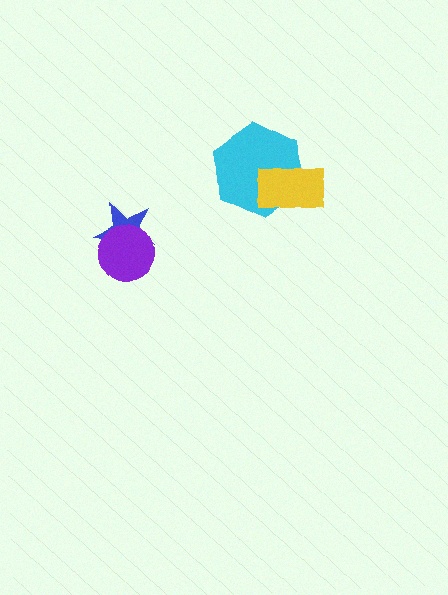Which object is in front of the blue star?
The purple circle is in front of the blue star.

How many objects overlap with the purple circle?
1 object overlaps with the purple circle.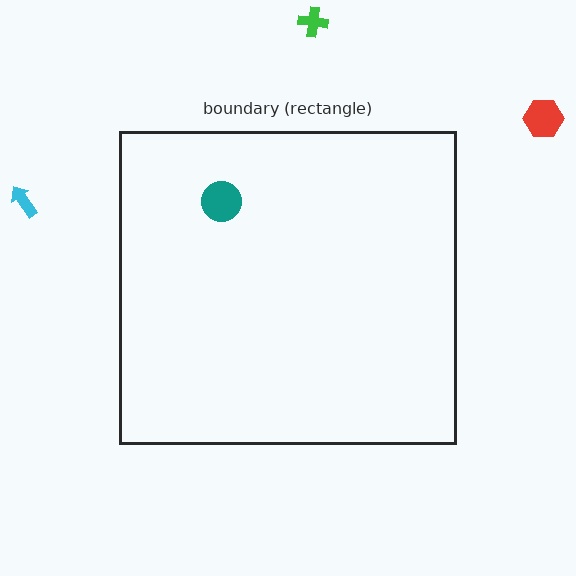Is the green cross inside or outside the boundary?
Outside.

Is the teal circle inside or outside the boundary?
Inside.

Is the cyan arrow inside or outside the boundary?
Outside.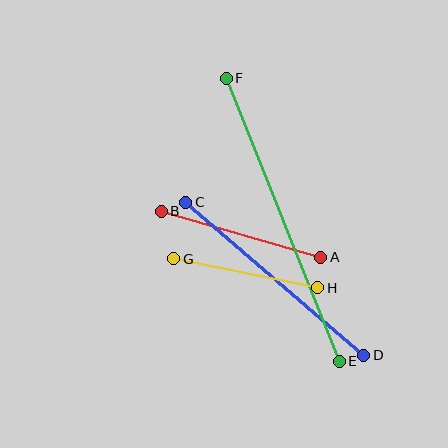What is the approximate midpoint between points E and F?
The midpoint is at approximately (283, 220) pixels.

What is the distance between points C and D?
The distance is approximately 235 pixels.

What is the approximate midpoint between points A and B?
The midpoint is at approximately (241, 234) pixels.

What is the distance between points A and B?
The distance is approximately 166 pixels.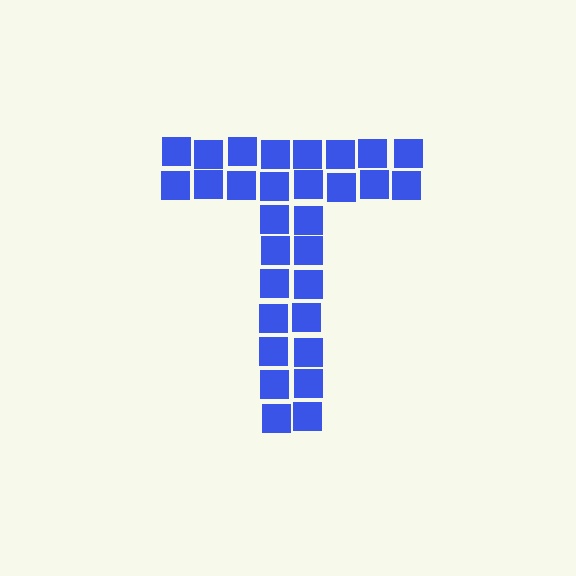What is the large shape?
The large shape is the letter T.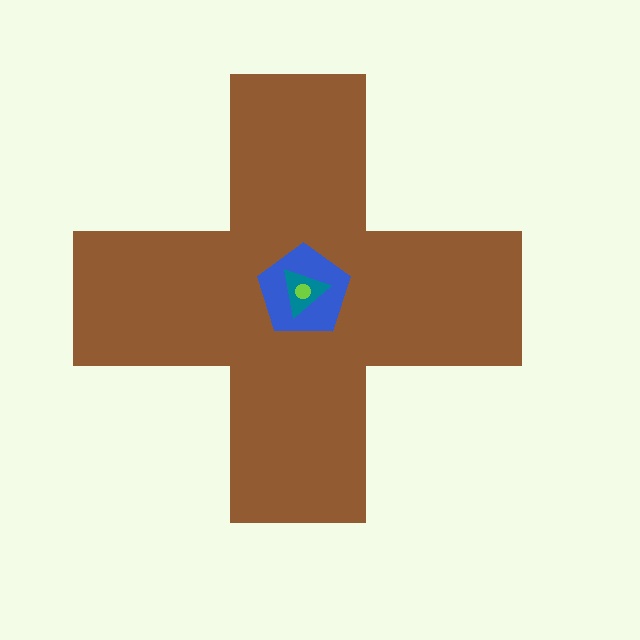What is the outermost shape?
The brown cross.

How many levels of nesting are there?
4.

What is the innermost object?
The lime circle.